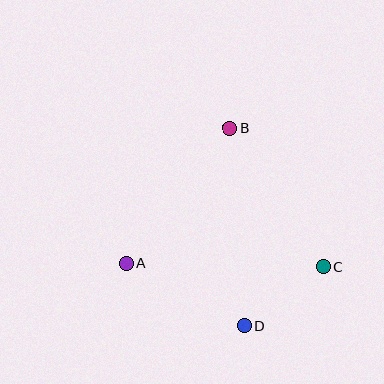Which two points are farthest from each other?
Points B and D are farthest from each other.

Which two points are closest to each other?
Points C and D are closest to each other.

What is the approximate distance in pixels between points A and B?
The distance between A and B is approximately 171 pixels.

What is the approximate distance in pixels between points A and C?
The distance between A and C is approximately 197 pixels.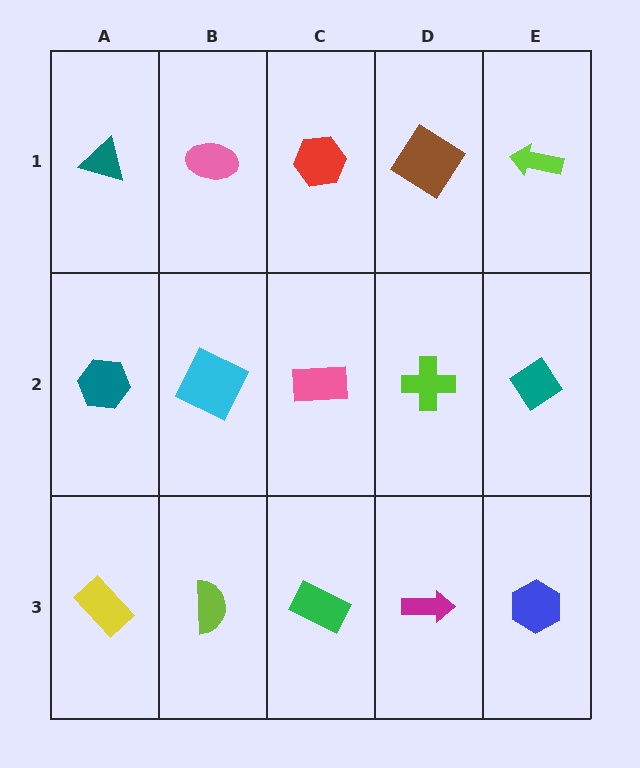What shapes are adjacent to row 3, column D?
A lime cross (row 2, column D), a green rectangle (row 3, column C), a blue hexagon (row 3, column E).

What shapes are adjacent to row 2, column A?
A teal triangle (row 1, column A), a yellow rectangle (row 3, column A), a cyan square (row 2, column B).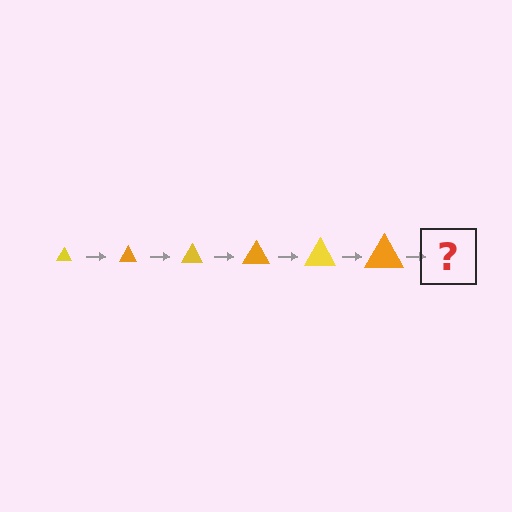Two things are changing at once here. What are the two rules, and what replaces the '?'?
The two rules are that the triangle grows larger each step and the color cycles through yellow and orange. The '?' should be a yellow triangle, larger than the previous one.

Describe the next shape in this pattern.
It should be a yellow triangle, larger than the previous one.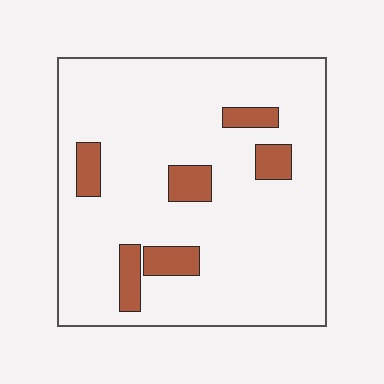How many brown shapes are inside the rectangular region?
6.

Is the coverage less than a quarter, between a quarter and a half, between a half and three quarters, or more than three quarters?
Less than a quarter.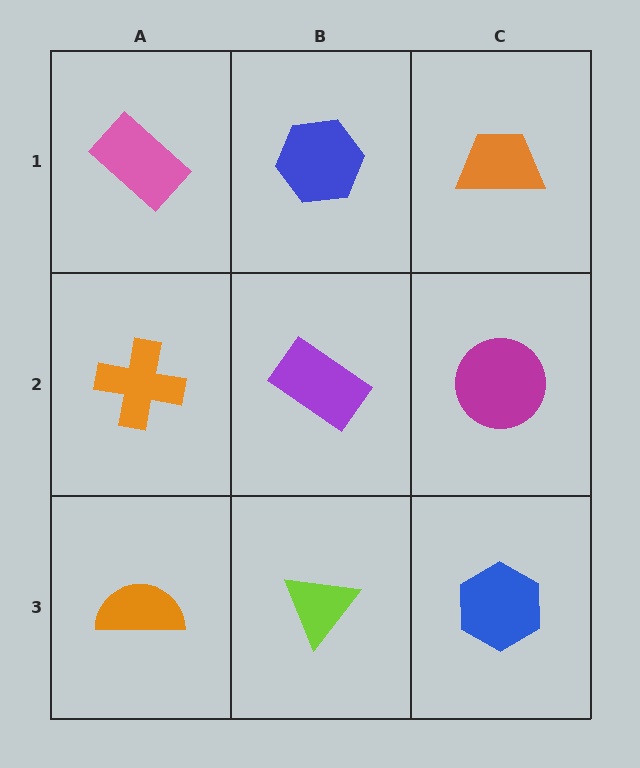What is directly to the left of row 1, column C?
A blue hexagon.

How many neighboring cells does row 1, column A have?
2.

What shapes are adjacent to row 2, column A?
A pink rectangle (row 1, column A), an orange semicircle (row 3, column A), a purple rectangle (row 2, column B).